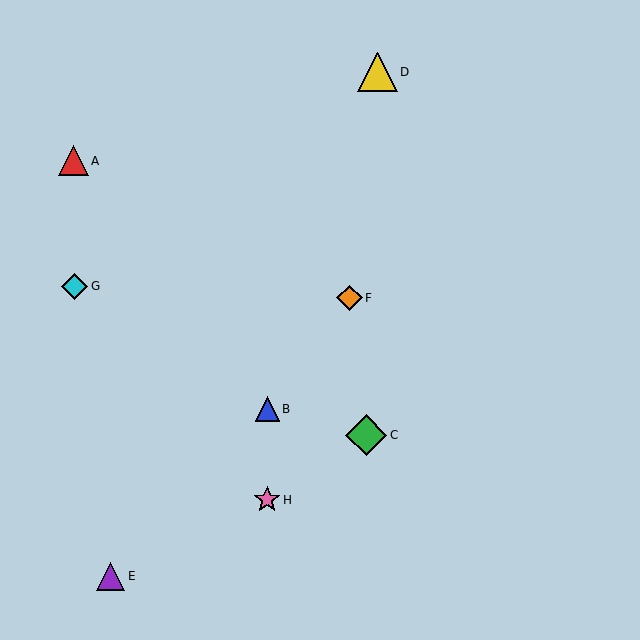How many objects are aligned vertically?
2 objects (B, H) are aligned vertically.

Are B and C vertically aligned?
No, B is at x≈267 and C is at x≈366.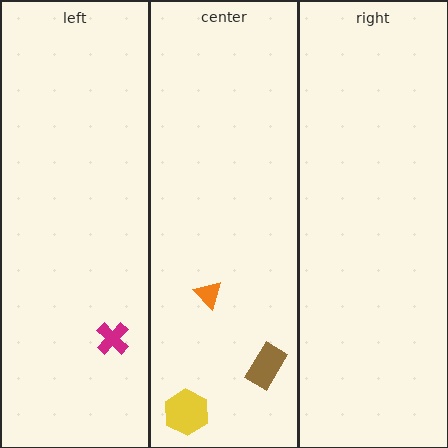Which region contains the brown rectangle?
The center region.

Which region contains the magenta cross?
The left region.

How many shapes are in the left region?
1.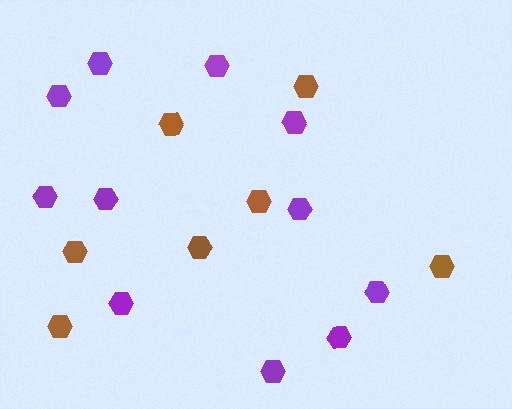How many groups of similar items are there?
There are 2 groups: one group of brown hexagons (7) and one group of purple hexagons (11).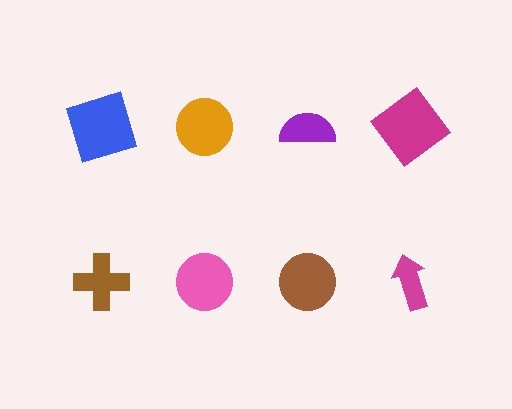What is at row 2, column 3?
A brown circle.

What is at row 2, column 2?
A pink circle.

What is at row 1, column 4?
A magenta diamond.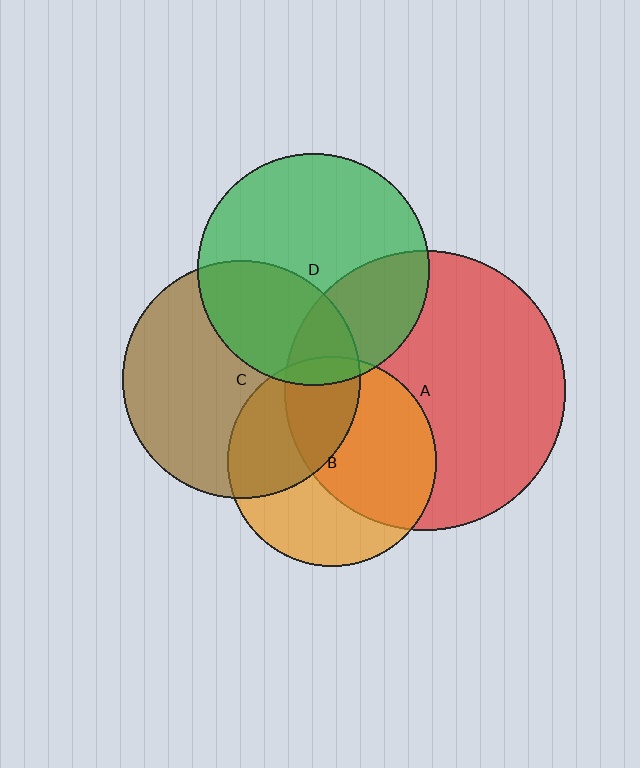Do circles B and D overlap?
Yes.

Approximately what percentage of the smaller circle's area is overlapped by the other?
Approximately 5%.